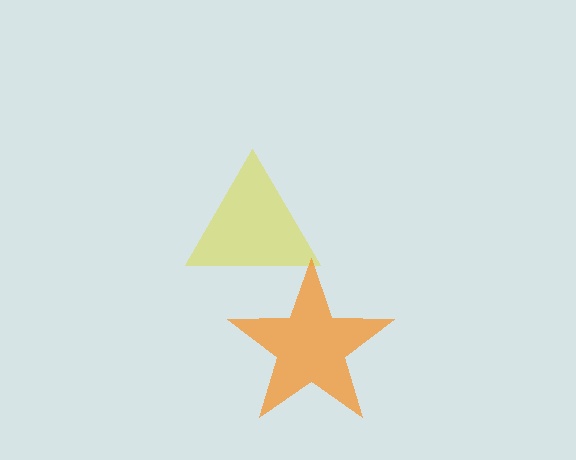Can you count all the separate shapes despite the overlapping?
Yes, there are 2 separate shapes.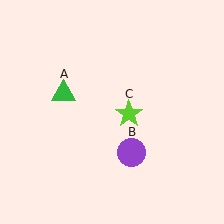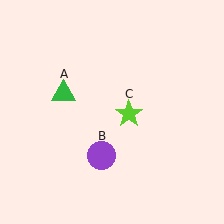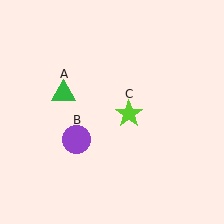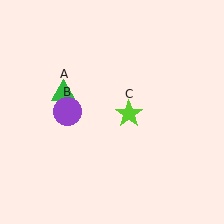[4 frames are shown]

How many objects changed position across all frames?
1 object changed position: purple circle (object B).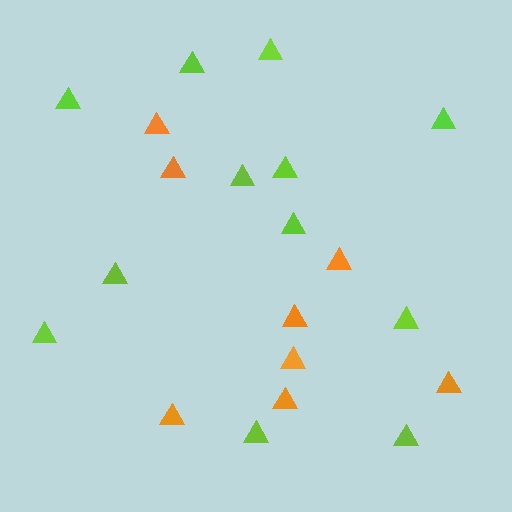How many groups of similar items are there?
There are 2 groups: one group of orange triangles (8) and one group of lime triangles (12).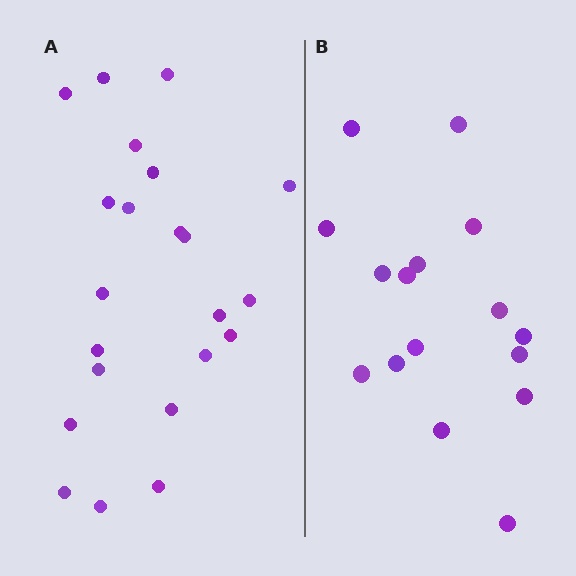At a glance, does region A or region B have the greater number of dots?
Region A (the left region) has more dots.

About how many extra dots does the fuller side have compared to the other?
Region A has about 6 more dots than region B.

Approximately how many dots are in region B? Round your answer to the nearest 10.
About 20 dots. (The exact count is 16, which rounds to 20.)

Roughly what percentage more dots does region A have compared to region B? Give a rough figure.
About 40% more.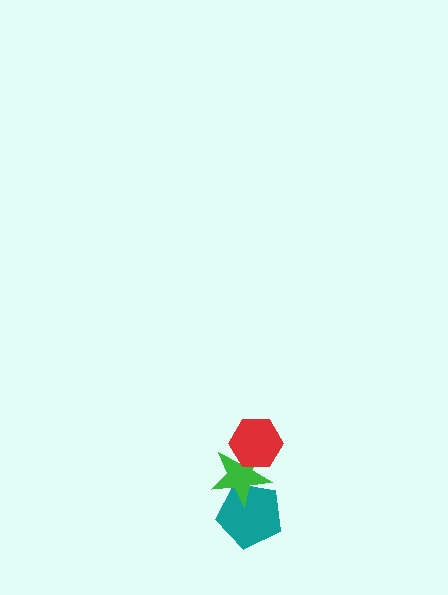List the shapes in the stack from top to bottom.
From top to bottom: the red hexagon, the green star, the teal pentagon.